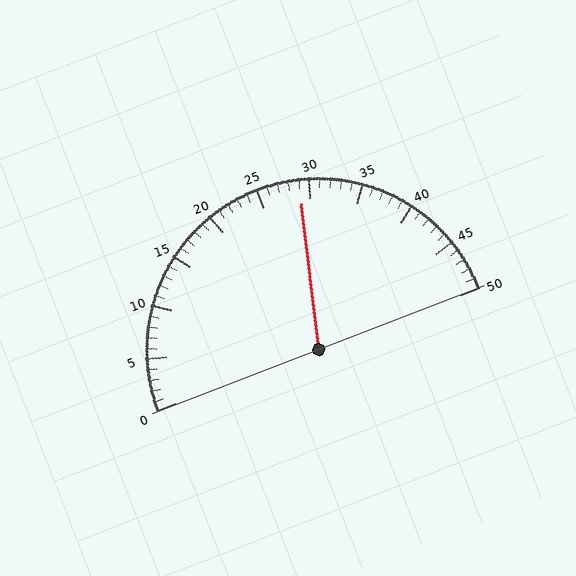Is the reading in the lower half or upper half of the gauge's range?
The reading is in the upper half of the range (0 to 50).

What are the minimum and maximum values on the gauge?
The gauge ranges from 0 to 50.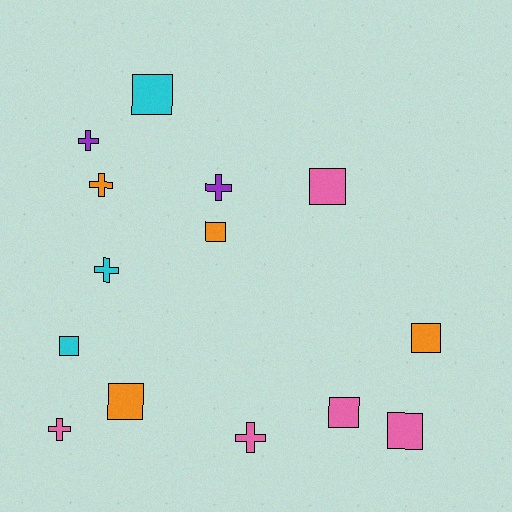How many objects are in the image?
There are 14 objects.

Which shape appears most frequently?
Square, with 8 objects.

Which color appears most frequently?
Pink, with 5 objects.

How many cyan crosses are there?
There is 1 cyan cross.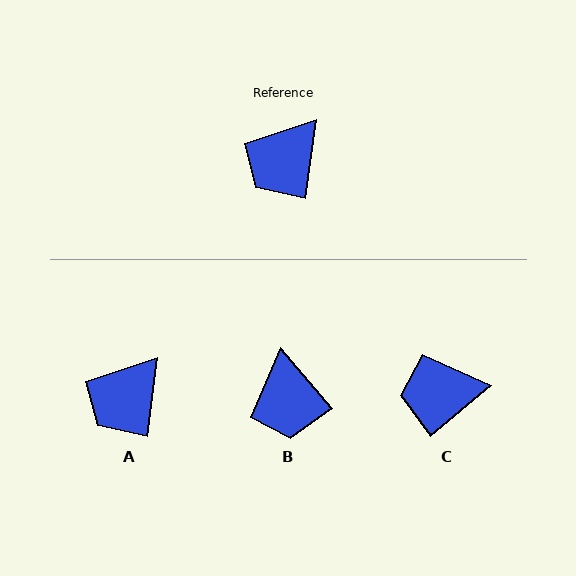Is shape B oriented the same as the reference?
No, it is off by about 48 degrees.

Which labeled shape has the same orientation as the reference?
A.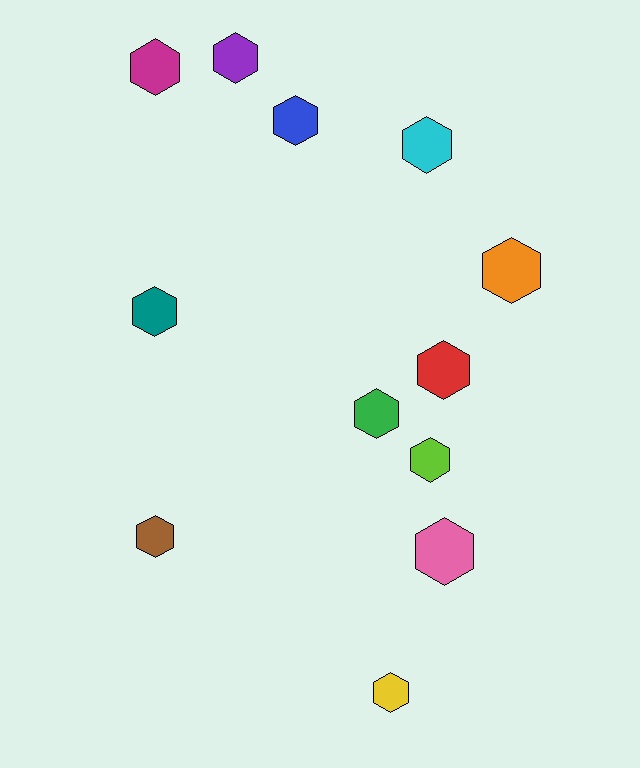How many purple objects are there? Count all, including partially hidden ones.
There is 1 purple object.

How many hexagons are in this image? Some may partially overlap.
There are 12 hexagons.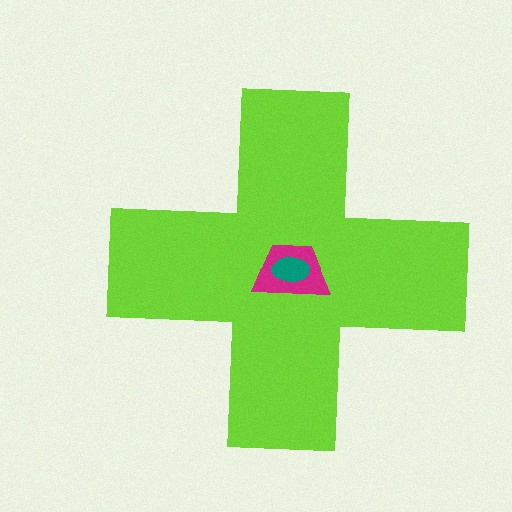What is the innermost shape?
The teal ellipse.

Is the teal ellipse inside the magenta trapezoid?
Yes.